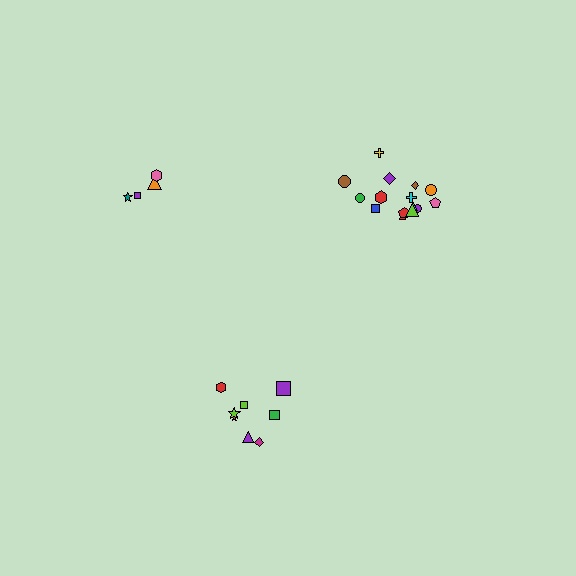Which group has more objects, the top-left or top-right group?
The top-right group.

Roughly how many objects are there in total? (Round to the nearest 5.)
Roughly 25 objects in total.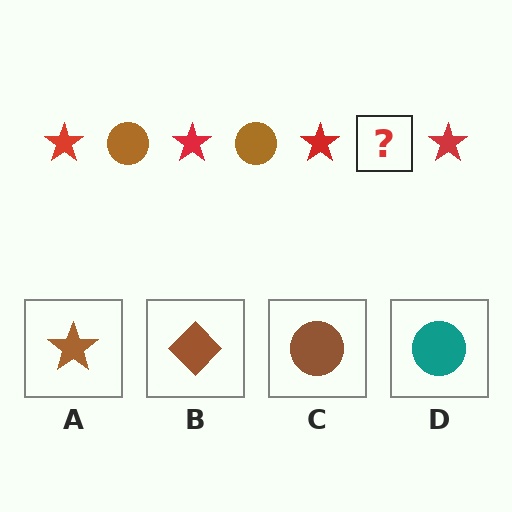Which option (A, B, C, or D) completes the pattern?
C.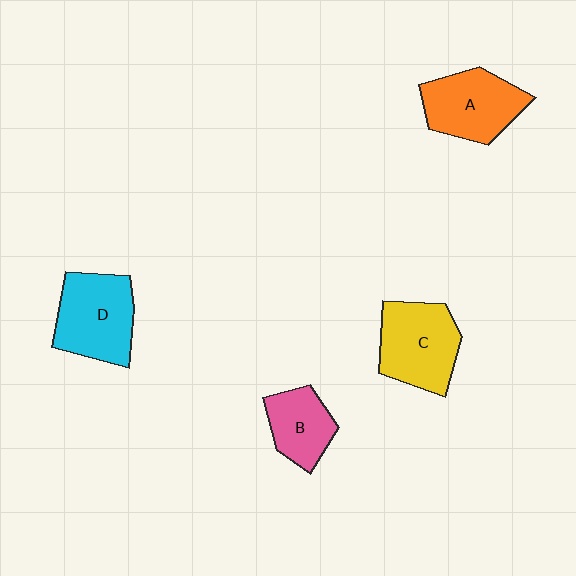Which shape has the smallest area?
Shape B (pink).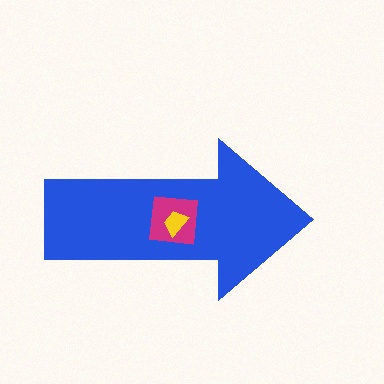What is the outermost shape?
The blue arrow.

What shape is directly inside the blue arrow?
The magenta square.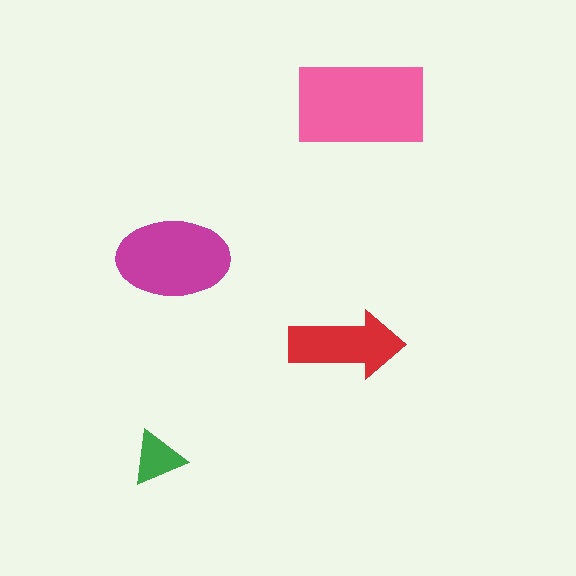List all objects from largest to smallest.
The pink rectangle, the magenta ellipse, the red arrow, the green triangle.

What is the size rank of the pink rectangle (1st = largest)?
1st.